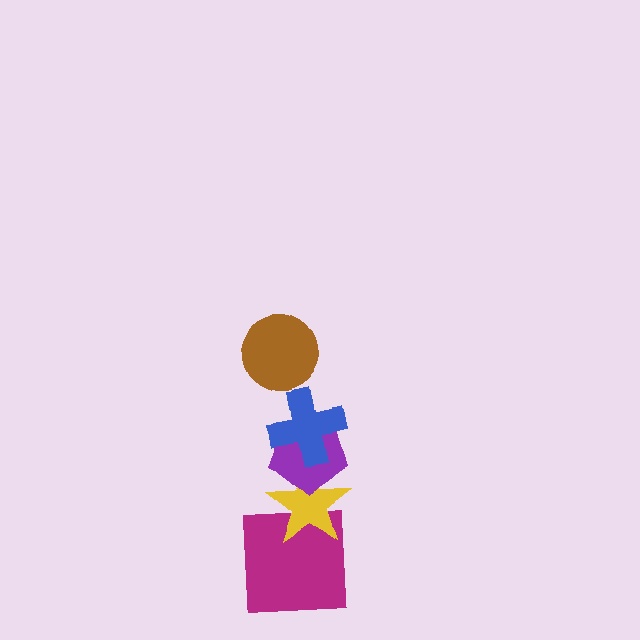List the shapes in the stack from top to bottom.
From top to bottom: the brown circle, the blue cross, the purple pentagon, the yellow star, the magenta square.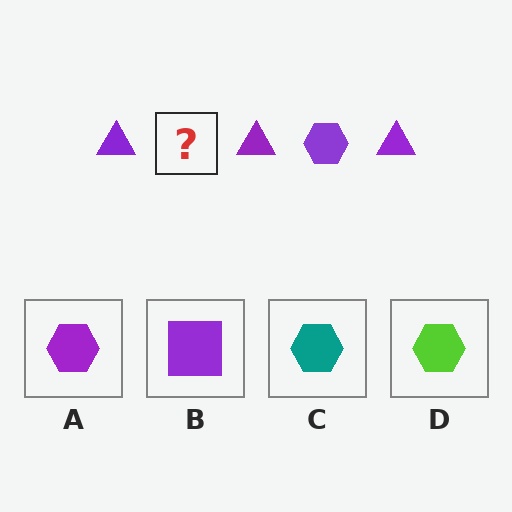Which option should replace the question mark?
Option A.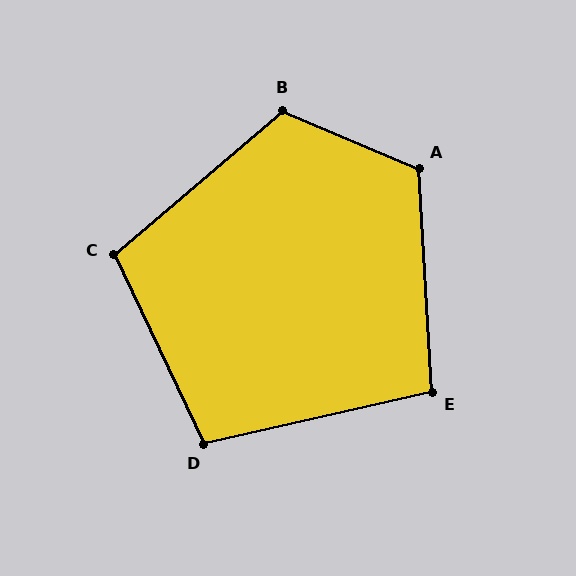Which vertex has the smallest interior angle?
E, at approximately 100 degrees.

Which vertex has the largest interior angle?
B, at approximately 117 degrees.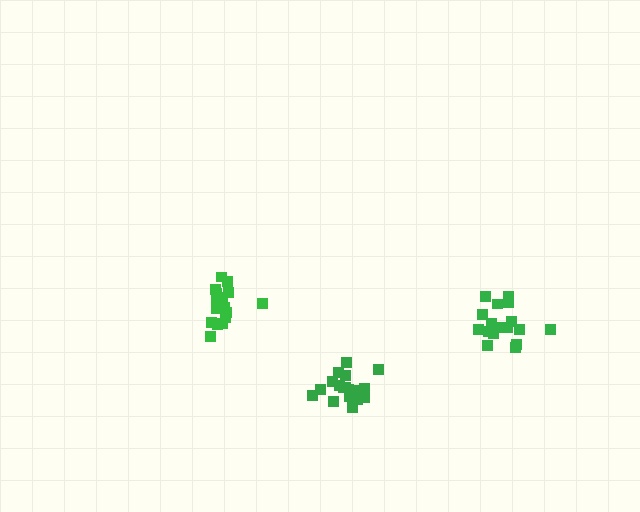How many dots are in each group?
Group 1: 18 dots, Group 2: 18 dots, Group 3: 19 dots (55 total).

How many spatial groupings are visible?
There are 3 spatial groupings.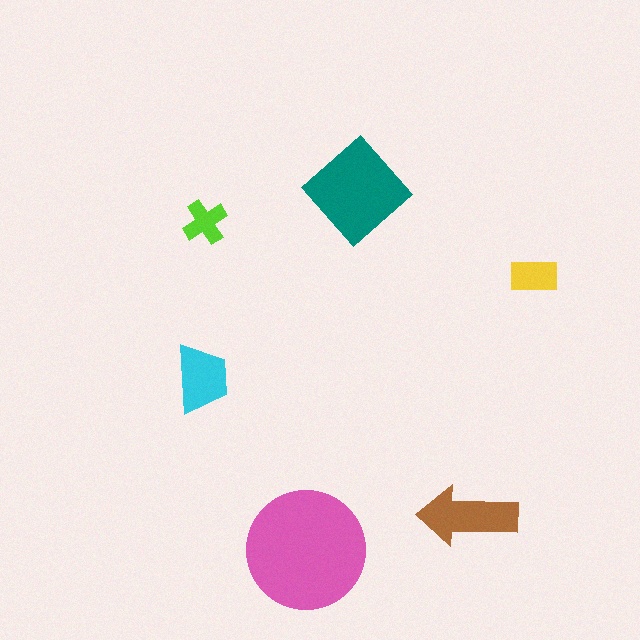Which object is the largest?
The pink circle.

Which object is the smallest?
The lime cross.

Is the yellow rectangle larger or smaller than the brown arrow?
Smaller.